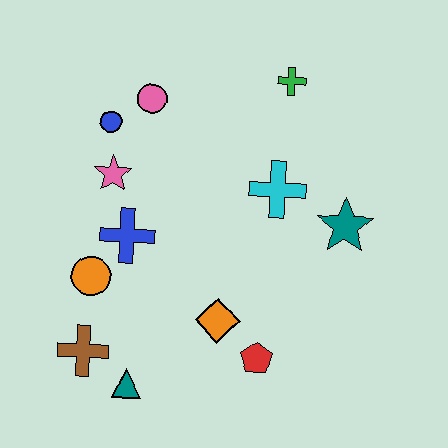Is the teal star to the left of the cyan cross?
No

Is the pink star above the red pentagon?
Yes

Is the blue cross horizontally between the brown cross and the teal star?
Yes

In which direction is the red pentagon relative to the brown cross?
The red pentagon is to the right of the brown cross.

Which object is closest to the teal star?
The cyan cross is closest to the teal star.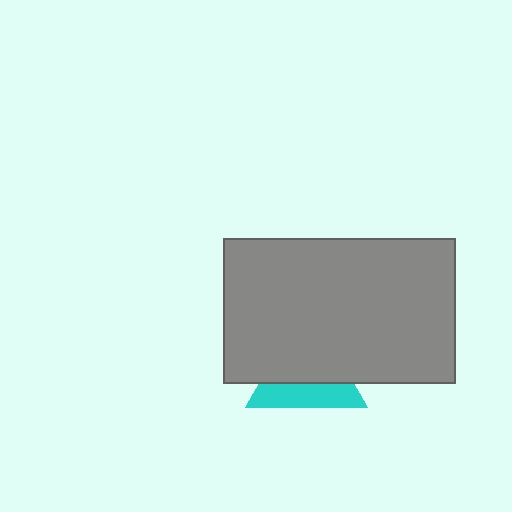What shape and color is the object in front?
The object in front is a gray rectangle.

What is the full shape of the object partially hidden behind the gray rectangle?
The partially hidden object is a cyan triangle.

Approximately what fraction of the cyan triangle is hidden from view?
Roughly 60% of the cyan triangle is hidden behind the gray rectangle.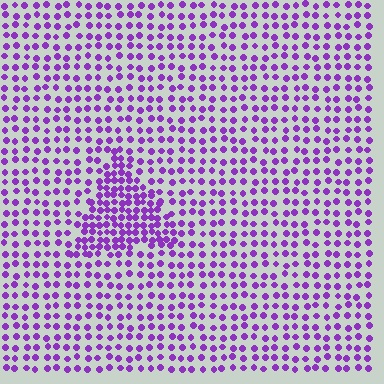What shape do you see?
I see a triangle.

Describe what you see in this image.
The image contains small purple elements arranged at two different densities. A triangle-shaped region is visible where the elements are more densely packed than the surrounding area.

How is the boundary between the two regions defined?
The boundary is defined by a change in element density (approximately 2.0x ratio). All elements are the same color, size, and shape.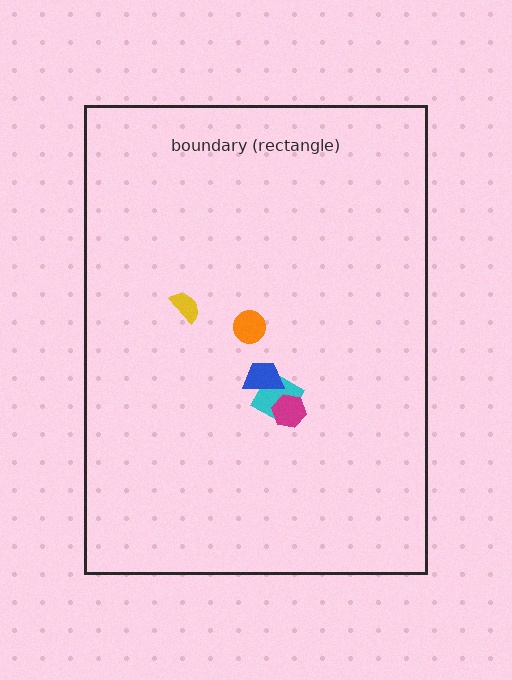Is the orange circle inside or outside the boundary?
Inside.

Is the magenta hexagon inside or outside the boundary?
Inside.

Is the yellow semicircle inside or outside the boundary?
Inside.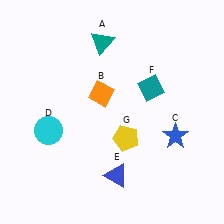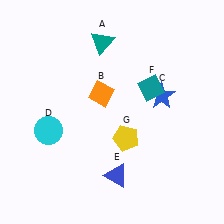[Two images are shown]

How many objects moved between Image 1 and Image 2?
1 object moved between the two images.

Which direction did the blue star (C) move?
The blue star (C) moved up.